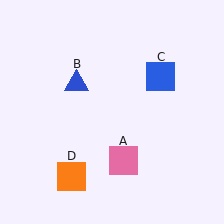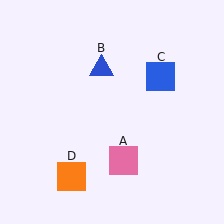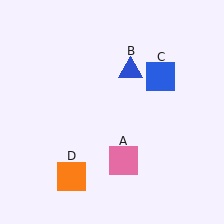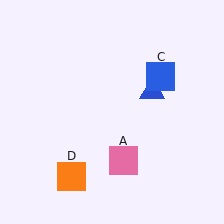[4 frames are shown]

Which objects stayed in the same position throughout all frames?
Pink square (object A) and blue square (object C) and orange square (object D) remained stationary.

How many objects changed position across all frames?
1 object changed position: blue triangle (object B).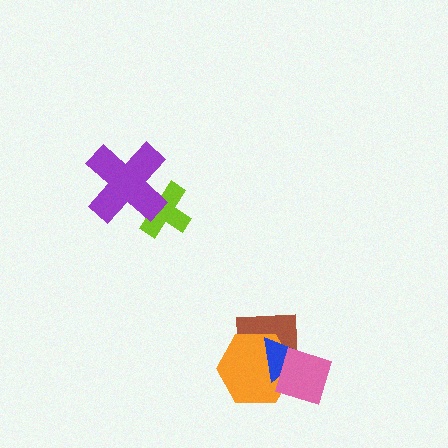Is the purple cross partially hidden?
No, no other shape covers it.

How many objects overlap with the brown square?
3 objects overlap with the brown square.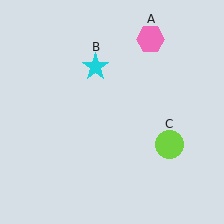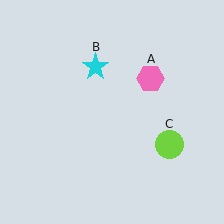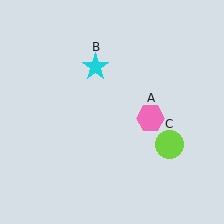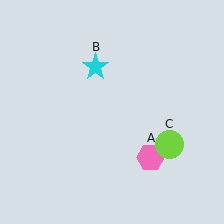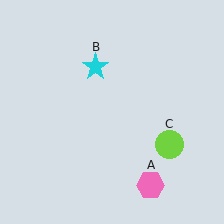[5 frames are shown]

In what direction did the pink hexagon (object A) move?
The pink hexagon (object A) moved down.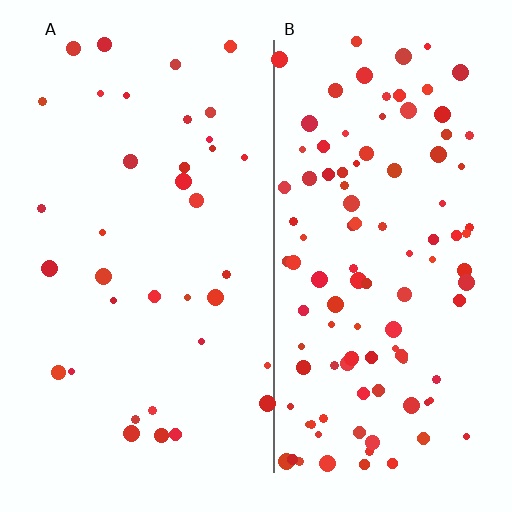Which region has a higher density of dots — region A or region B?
B (the right).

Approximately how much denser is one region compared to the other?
Approximately 3.0× — region B over region A.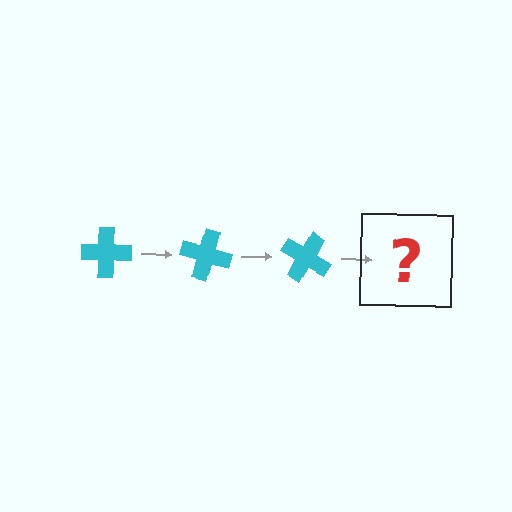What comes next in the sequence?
The next element should be a cyan cross rotated 45 degrees.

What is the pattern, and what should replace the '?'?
The pattern is that the cross rotates 15 degrees each step. The '?' should be a cyan cross rotated 45 degrees.